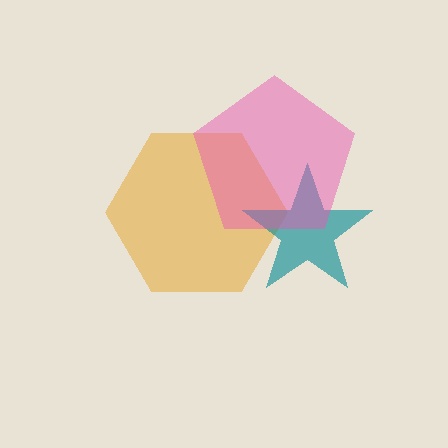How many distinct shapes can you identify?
There are 3 distinct shapes: an orange hexagon, a teal star, a pink pentagon.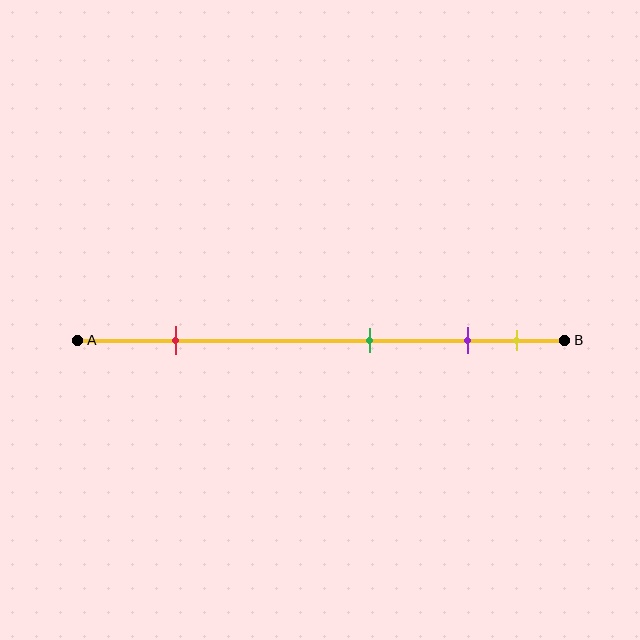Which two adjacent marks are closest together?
The purple and yellow marks are the closest adjacent pair.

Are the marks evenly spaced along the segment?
No, the marks are not evenly spaced.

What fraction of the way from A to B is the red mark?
The red mark is approximately 20% (0.2) of the way from A to B.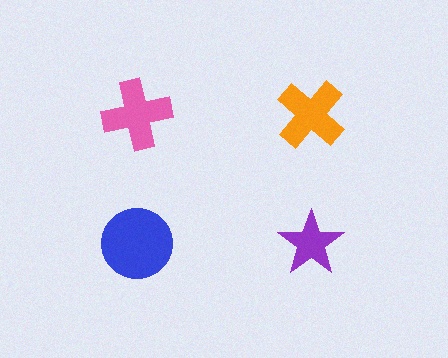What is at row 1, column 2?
An orange cross.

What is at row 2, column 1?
A blue circle.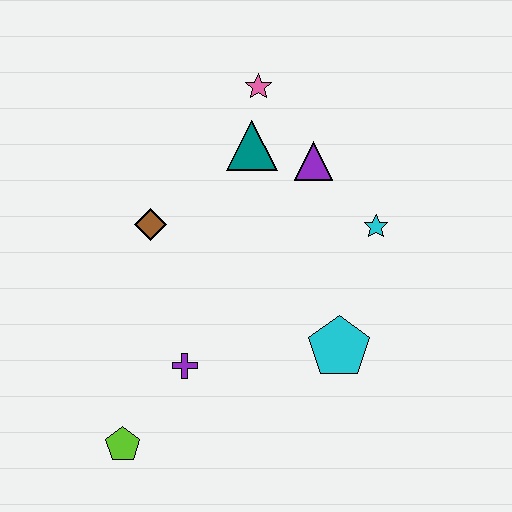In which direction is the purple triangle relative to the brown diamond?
The purple triangle is to the right of the brown diamond.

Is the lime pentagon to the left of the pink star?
Yes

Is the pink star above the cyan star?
Yes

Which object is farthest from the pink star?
The lime pentagon is farthest from the pink star.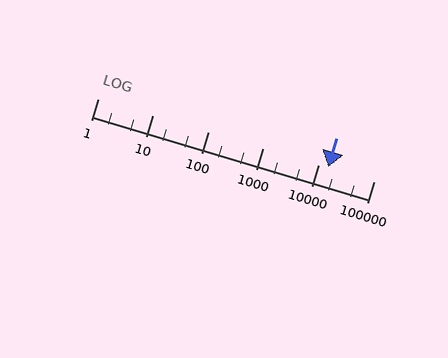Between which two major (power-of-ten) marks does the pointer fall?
The pointer is between 10000 and 100000.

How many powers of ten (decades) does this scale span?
The scale spans 5 decades, from 1 to 100000.